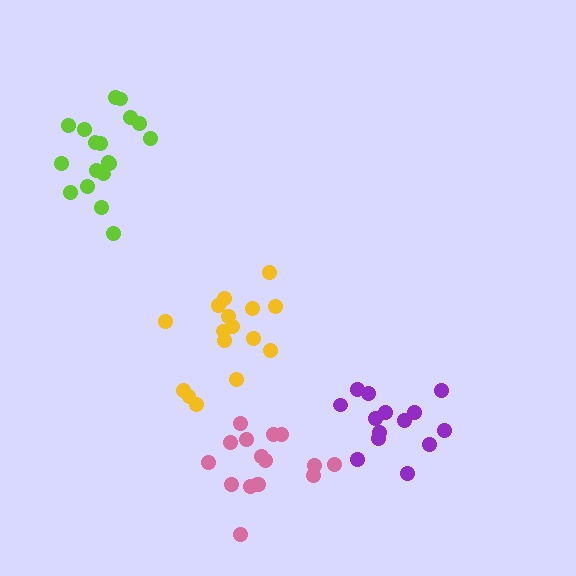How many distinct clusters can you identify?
There are 4 distinct clusters.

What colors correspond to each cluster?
The clusters are colored: pink, lime, purple, yellow.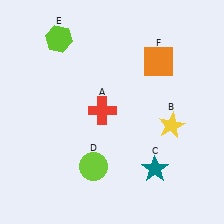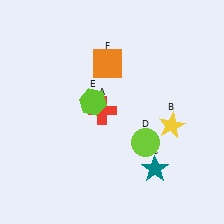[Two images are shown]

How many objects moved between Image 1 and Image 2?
3 objects moved between the two images.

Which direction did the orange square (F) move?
The orange square (F) moved left.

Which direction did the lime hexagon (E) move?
The lime hexagon (E) moved down.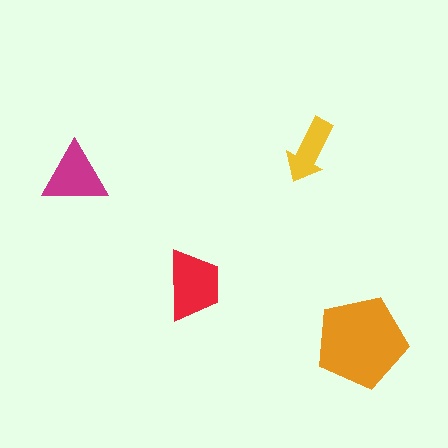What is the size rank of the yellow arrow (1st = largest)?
4th.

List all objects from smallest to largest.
The yellow arrow, the magenta triangle, the red trapezoid, the orange pentagon.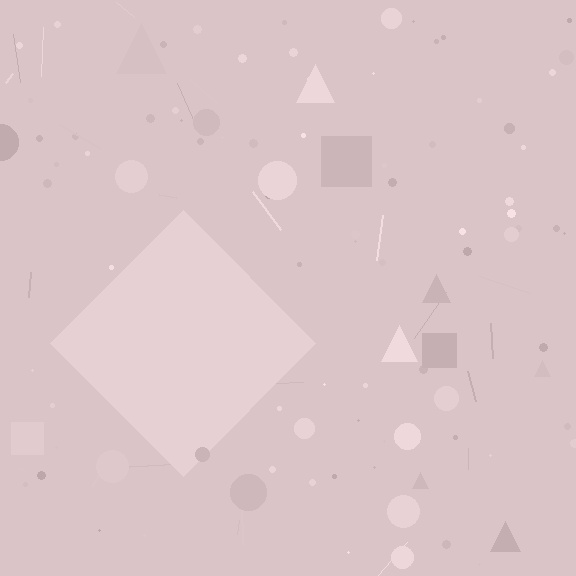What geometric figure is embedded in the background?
A diamond is embedded in the background.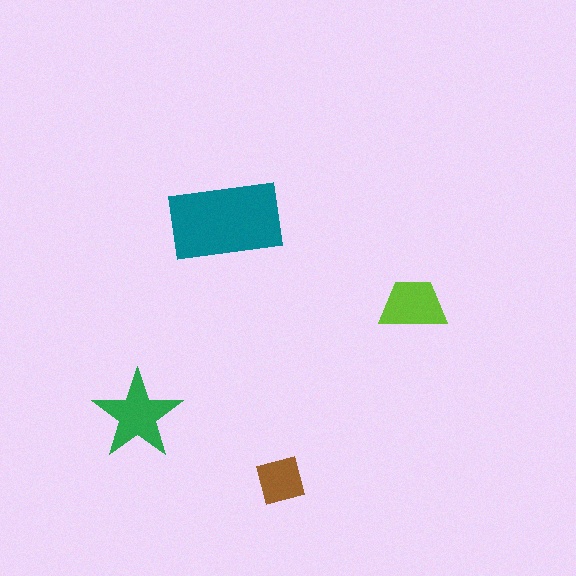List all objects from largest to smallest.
The teal rectangle, the green star, the lime trapezoid, the brown square.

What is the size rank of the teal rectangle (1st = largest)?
1st.